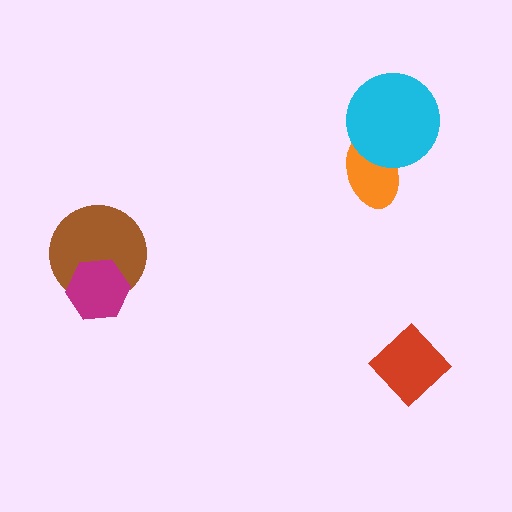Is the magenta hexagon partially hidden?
No, no other shape covers it.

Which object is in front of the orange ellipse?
The cyan circle is in front of the orange ellipse.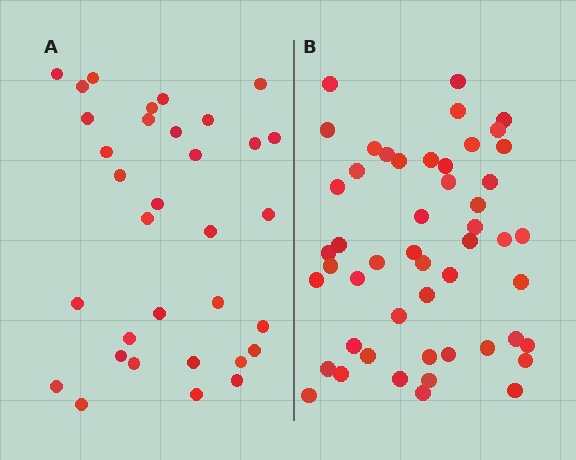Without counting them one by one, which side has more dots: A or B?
Region B (the right region) has more dots.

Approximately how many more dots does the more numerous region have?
Region B has approximately 15 more dots than region A.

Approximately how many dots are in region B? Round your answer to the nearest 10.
About 50 dots.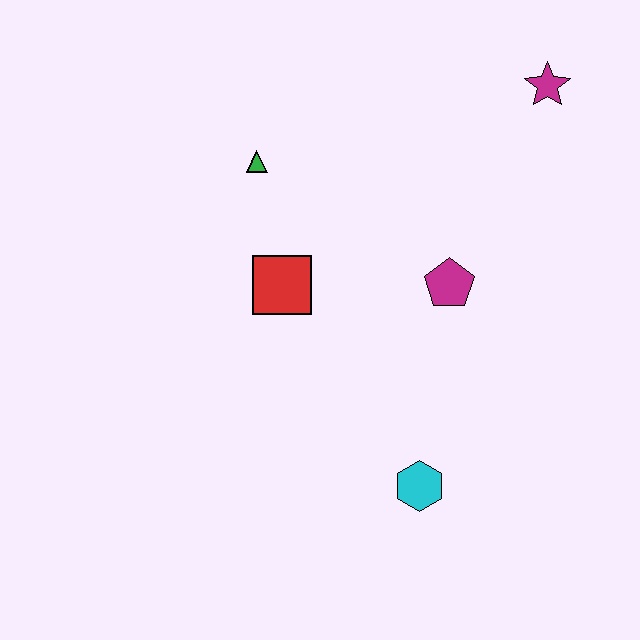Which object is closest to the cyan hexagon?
The magenta pentagon is closest to the cyan hexagon.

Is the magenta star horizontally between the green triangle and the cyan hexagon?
No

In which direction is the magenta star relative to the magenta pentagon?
The magenta star is above the magenta pentagon.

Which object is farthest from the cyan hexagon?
The magenta star is farthest from the cyan hexagon.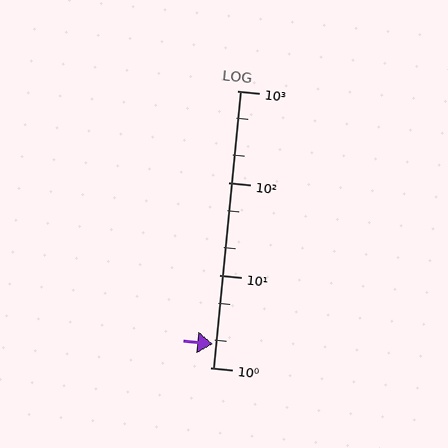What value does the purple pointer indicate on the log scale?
The pointer indicates approximately 1.8.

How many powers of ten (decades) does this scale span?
The scale spans 3 decades, from 1 to 1000.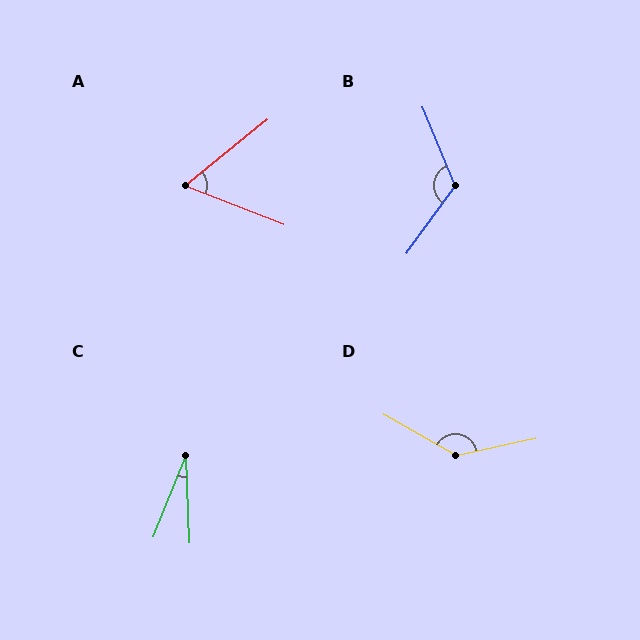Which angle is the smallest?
C, at approximately 24 degrees.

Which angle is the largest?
D, at approximately 139 degrees.